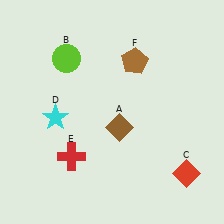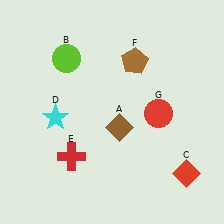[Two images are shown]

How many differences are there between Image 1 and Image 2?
There is 1 difference between the two images.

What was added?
A red circle (G) was added in Image 2.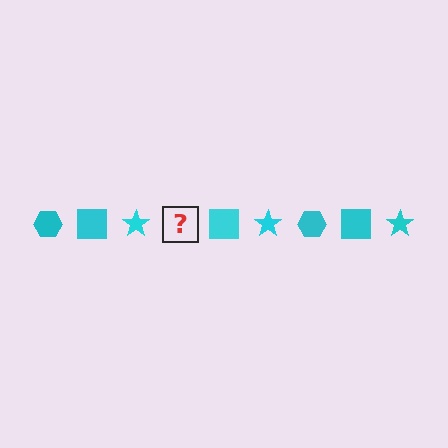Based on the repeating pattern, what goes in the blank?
The blank should be a cyan hexagon.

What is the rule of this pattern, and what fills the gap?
The rule is that the pattern cycles through hexagon, square, star shapes in cyan. The gap should be filled with a cyan hexagon.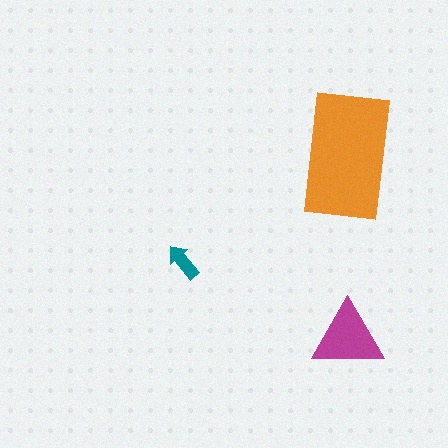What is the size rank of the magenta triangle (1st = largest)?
2nd.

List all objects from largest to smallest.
The orange rectangle, the magenta triangle, the teal arrow.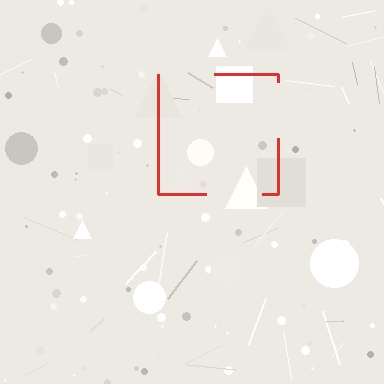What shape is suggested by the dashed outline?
The dashed outline suggests a square.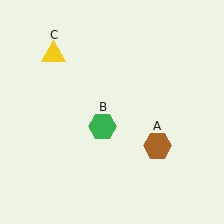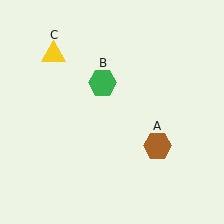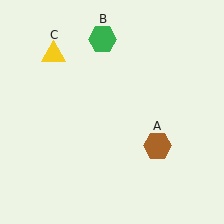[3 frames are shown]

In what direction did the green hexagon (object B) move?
The green hexagon (object B) moved up.